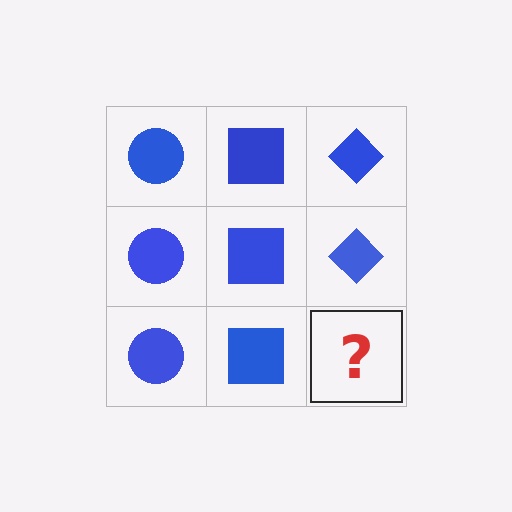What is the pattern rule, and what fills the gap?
The rule is that each column has a consistent shape. The gap should be filled with a blue diamond.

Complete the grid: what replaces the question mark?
The question mark should be replaced with a blue diamond.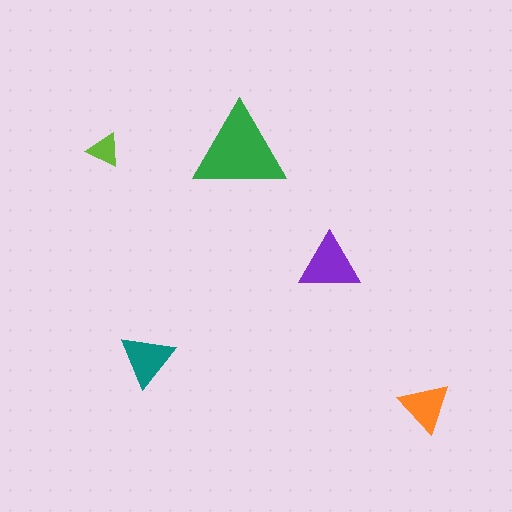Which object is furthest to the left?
The lime triangle is leftmost.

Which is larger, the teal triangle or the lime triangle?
The teal one.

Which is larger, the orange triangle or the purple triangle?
The purple one.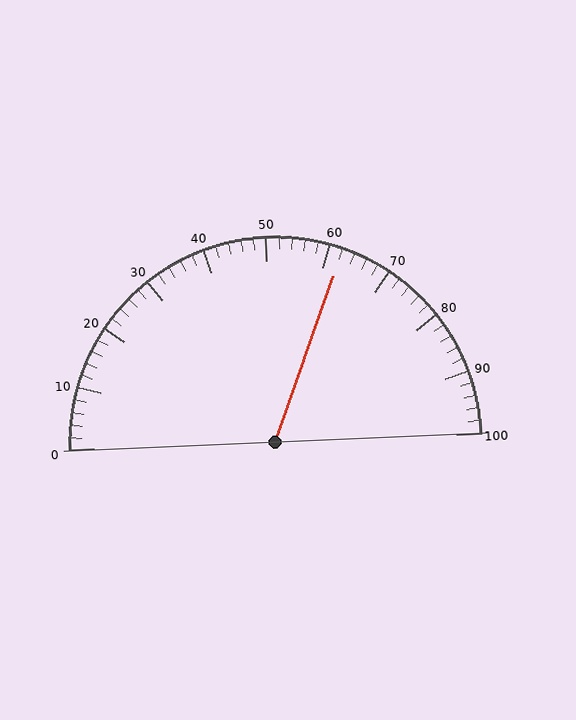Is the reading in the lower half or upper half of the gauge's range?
The reading is in the upper half of the range (0 to 100).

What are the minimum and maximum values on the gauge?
The gauge ranges from 0 to 100.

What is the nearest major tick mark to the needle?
The nearest major tick mark is 60.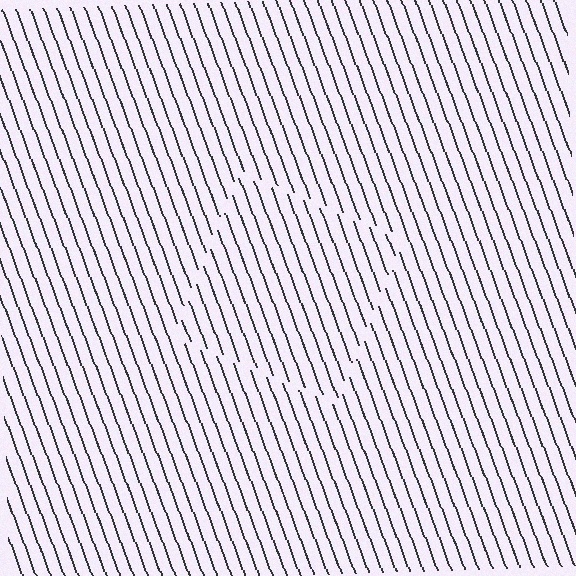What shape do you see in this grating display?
An illusory square. The interior of the shape contains the same grating, shifted by half a period — the contour is defined by the phase discontinuity where line-ends from the inner and outer gratings abut.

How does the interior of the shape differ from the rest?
The interior of the shape contains the same grating, shifted by half a period — the contour is defined by the phase discontinuity where line-ends from the inner and outer gratings abut.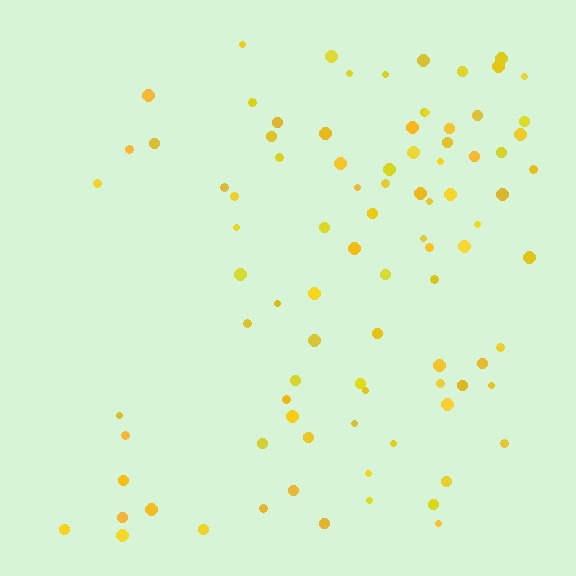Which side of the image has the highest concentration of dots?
The right.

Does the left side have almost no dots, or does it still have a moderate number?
Still a moderate number, just noticeably fewer than the right.